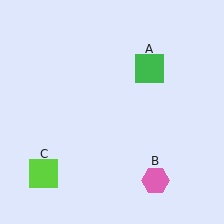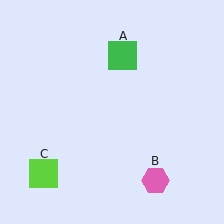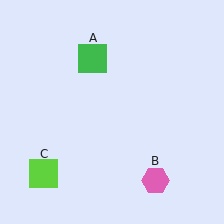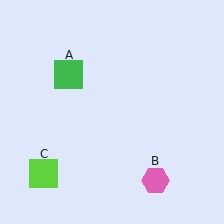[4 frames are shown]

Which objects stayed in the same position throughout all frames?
Pink hexagon (object B) and lime square (object C) remained stationary.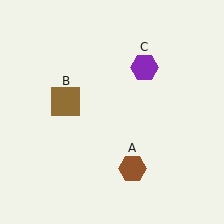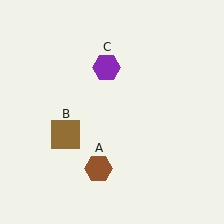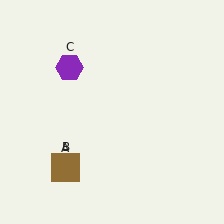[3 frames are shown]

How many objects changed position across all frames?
3 objects changed position: brown hexagon (object A), brown square (object B), purple hexagon (object C).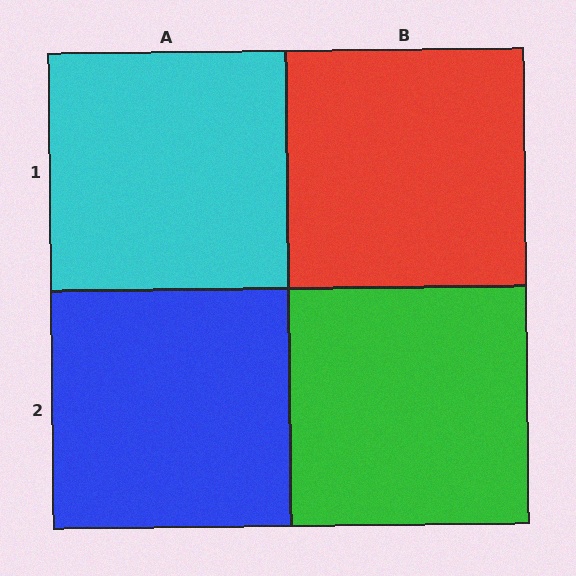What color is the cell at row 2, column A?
Blue.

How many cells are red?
1 cell is red.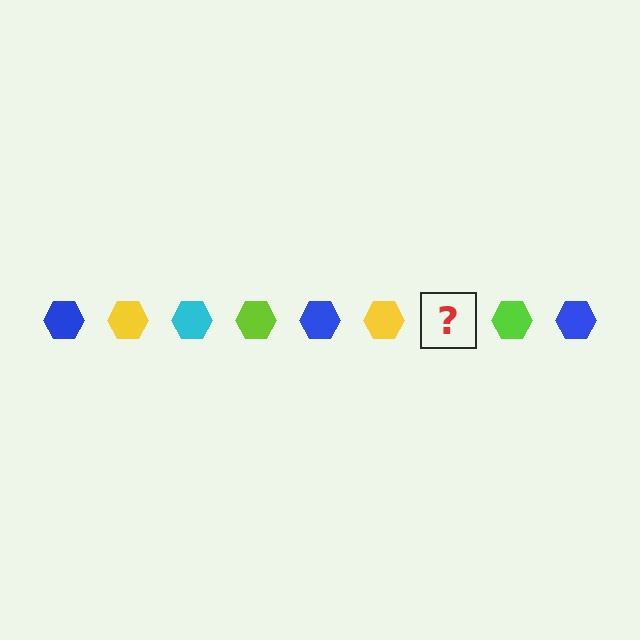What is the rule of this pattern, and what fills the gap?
The rule is that the pattern cycles through blue, yellow, cyan, lime hexagons. The gap should be filled with a cyan hexagon.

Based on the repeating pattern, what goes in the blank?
The blank should be a cyan hexagon.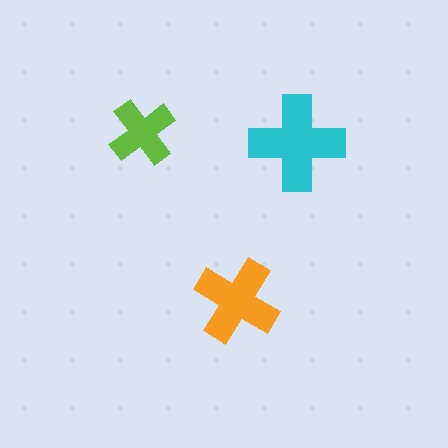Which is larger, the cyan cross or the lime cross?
The cyan one.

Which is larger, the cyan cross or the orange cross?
The cyan one.